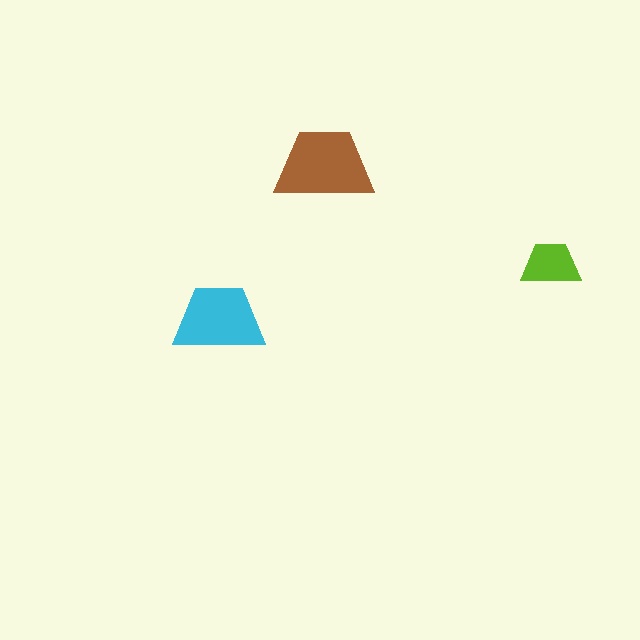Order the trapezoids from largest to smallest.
the brown one, the cyan one, the lime one.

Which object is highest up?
The brown trapezoid is topmost.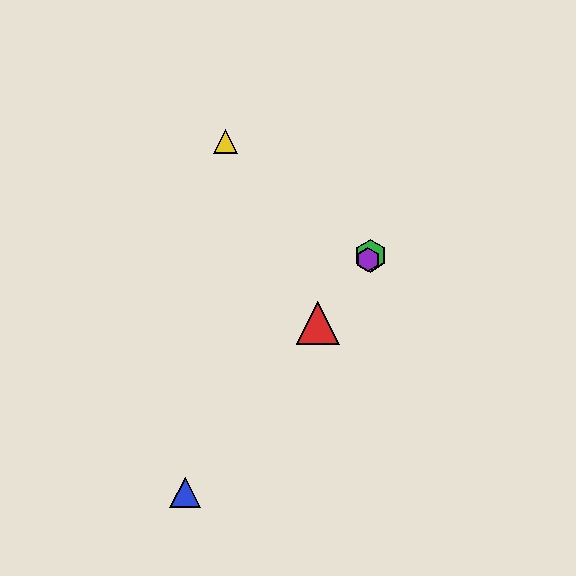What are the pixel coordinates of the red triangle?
The red triangle is at (318, 323).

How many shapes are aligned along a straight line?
4 shapes (the red triangle, the blue triangle, the green hexagon, the purple hexagon) are aligned along a straight line.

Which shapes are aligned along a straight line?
The red triangle, the blue triangle, the green hexagon, the purple hexagon are aligned along a straight line.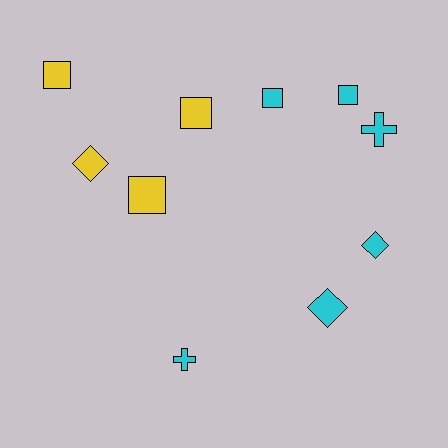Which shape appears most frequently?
Square, with 5 objects.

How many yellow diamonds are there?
There is 1 yellow diamond.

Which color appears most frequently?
Cyan, with 6 objects.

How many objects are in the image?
There are 10 objects.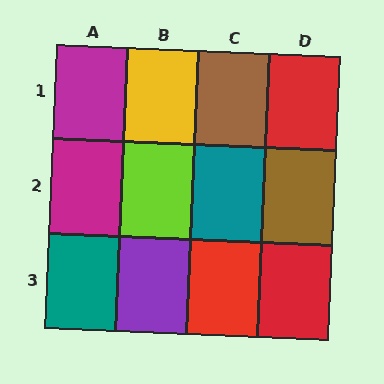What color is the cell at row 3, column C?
Red.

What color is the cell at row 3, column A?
Teal.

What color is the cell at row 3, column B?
Purple.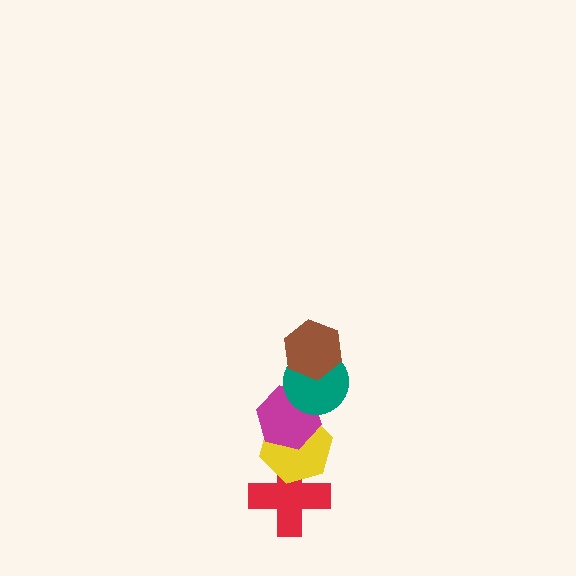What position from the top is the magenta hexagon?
The magenta hexagon is 3rd from the top.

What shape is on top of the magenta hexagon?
The teal circle is on top of the magenta hexagon.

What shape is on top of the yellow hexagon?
The magenta hexagon is on top of the yellow hexagon.